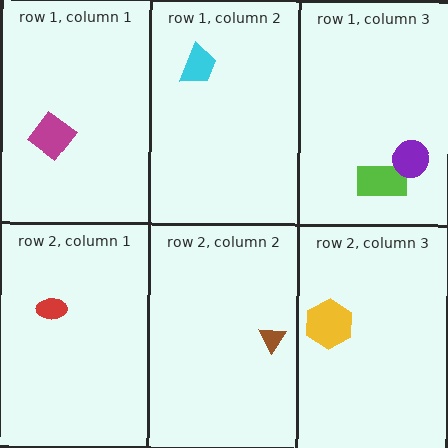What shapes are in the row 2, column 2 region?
The brown triangle.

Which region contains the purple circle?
The row 1, column 3 region.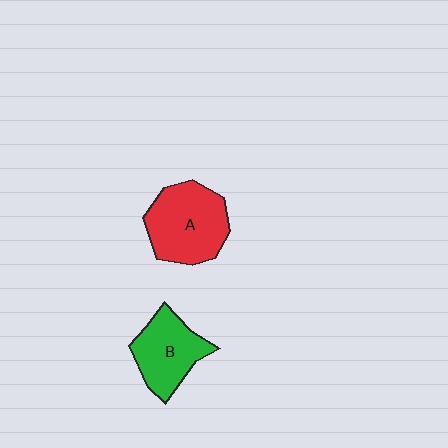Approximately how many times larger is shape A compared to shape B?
Approximately 1.3 times.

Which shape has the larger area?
Shape A (red).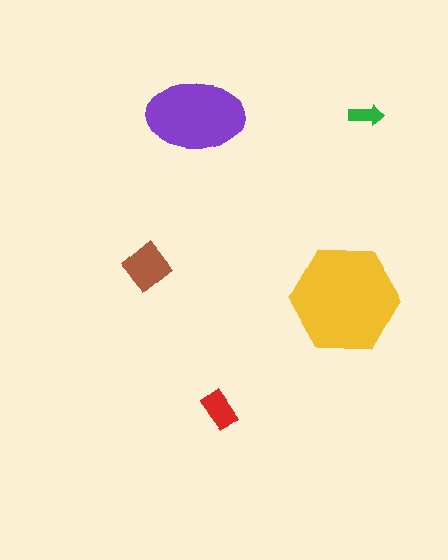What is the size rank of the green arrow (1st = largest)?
5th.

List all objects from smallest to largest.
The green arrow, the red rectangle, the brown diamond, the purple ellipse, the yellow hexagon.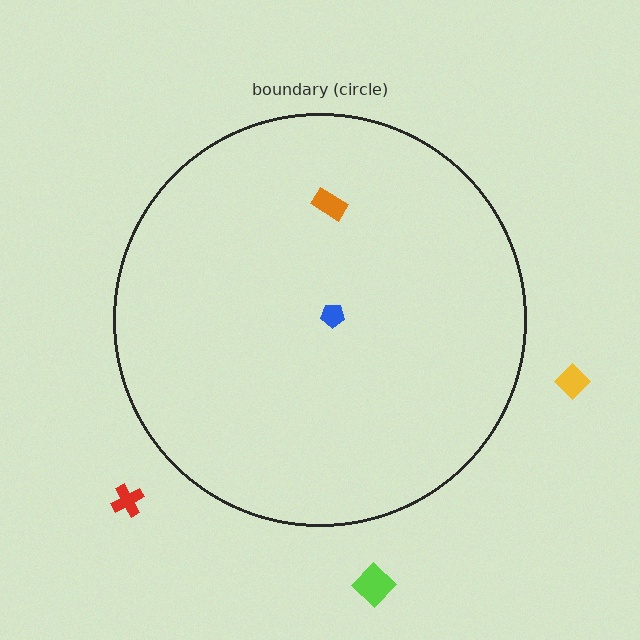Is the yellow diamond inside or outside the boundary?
Outside.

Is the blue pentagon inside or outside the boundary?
Inside.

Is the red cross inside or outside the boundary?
Outside.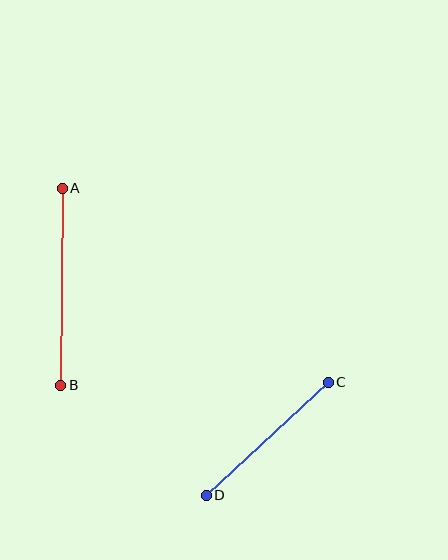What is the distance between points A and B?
The distance is approximately 197 pixels.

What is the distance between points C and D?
The distance is approximately 166 pixels.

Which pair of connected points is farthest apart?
Points A and B are farthest apart.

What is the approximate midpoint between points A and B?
The midpoint is at approximately (61, 287) pixels.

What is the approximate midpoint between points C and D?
The midpoint is at approximately (267, 439) pixels.